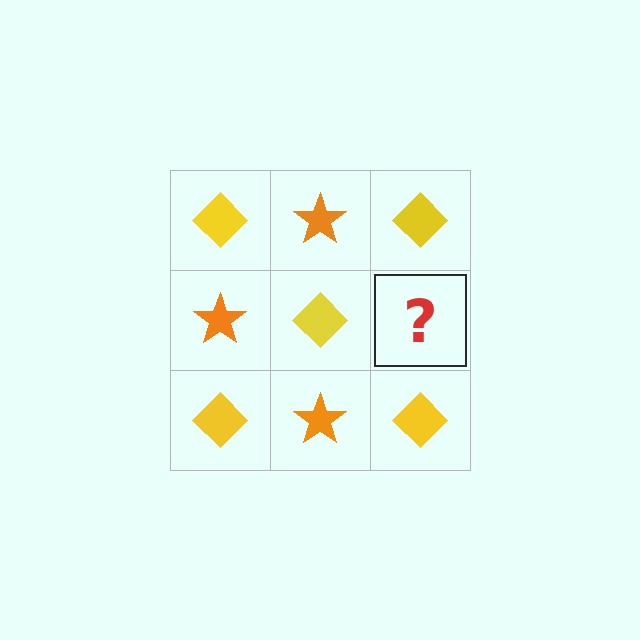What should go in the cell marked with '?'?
The missing cell should contain an orange star.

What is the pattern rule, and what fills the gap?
The rule is that it alternates yellow diamond and orange star in a checkerboard pattern. The gap should be filled with an orange star.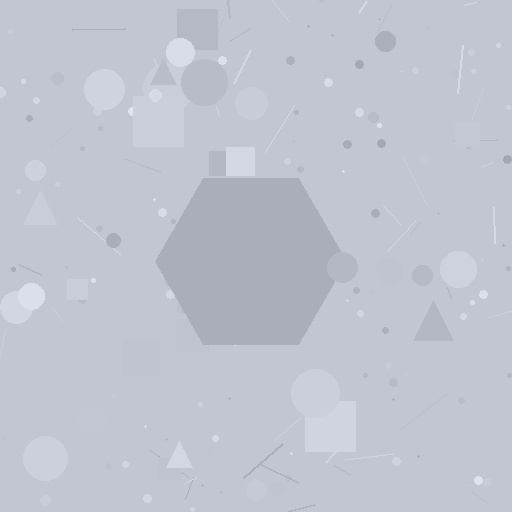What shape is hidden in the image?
A hexagon is hidden in the image.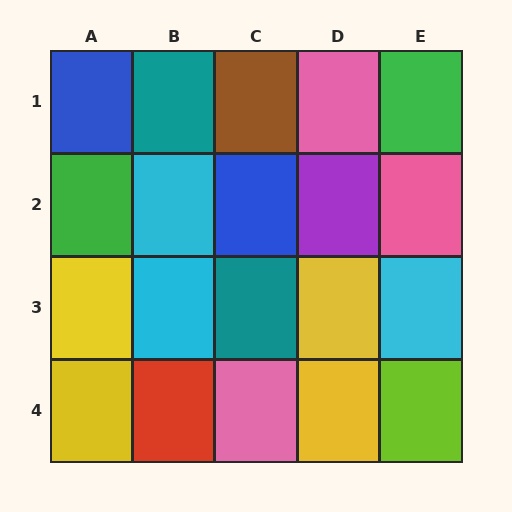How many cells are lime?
1 cell is lime.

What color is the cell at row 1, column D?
Pink.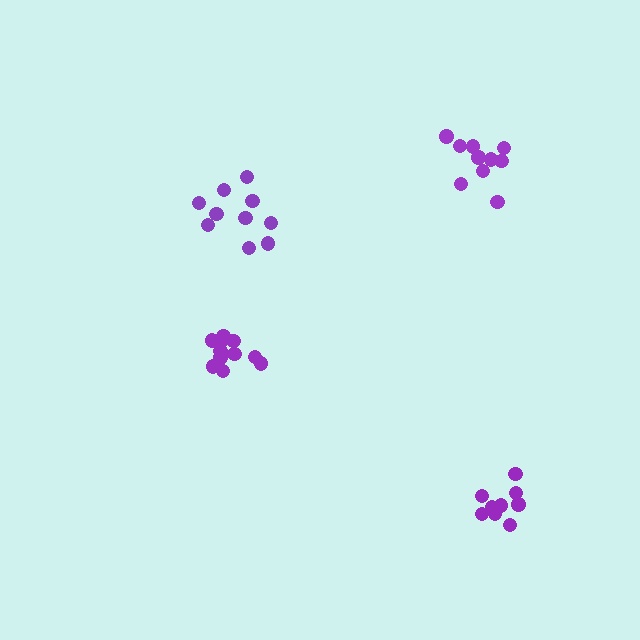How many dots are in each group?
Group 1: 10 dots, Group 2: 9 dots, Group 3: 11 dots, Group 4: 10 dots (40 total).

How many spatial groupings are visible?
There are 4 spatial groupings.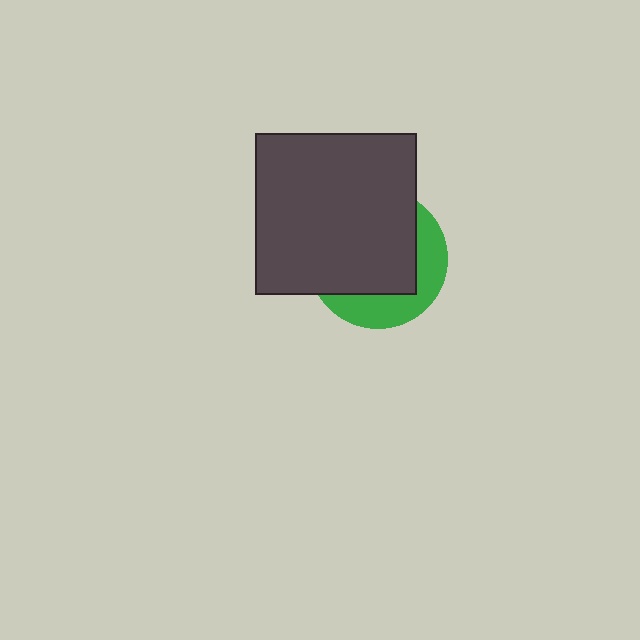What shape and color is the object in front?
The object in front is a dark gray square.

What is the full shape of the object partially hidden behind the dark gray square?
The partially hidden object is a green circle.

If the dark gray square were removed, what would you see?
You would see the complete green circle.